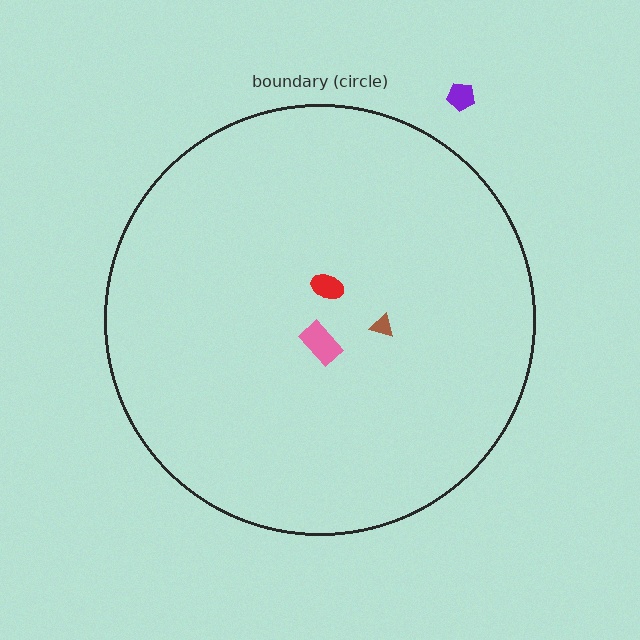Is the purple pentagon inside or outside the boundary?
Outside.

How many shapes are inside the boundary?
3 inside, 1 outside.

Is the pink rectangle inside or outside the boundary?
Inside.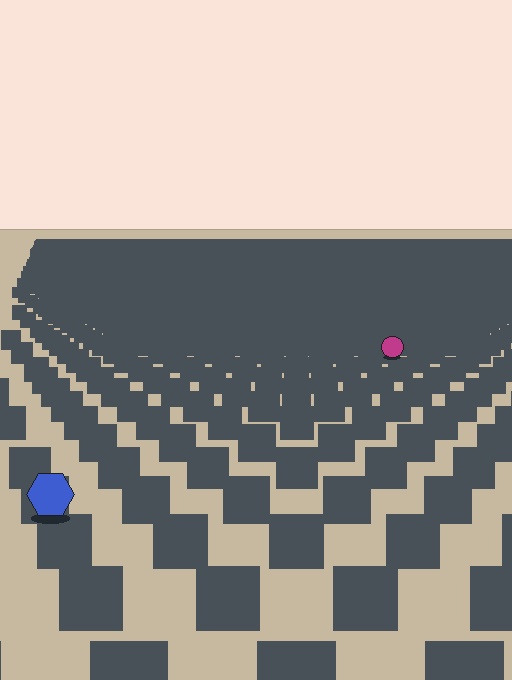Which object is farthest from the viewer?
The magenta circle is farthest from the viewer. It appears smaller and the ground texture around it is denser.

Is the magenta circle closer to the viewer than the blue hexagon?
No. The blue hexagon is closer — you can tell from the texture gradient: the ground texture is coarser near it.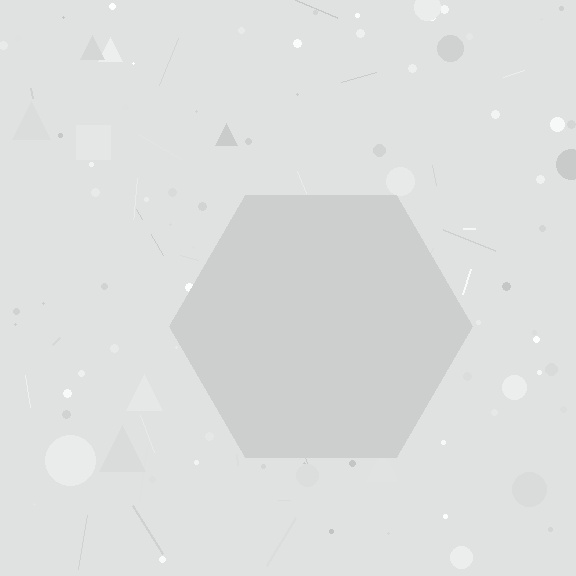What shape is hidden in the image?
A hexagon is hidden in the image.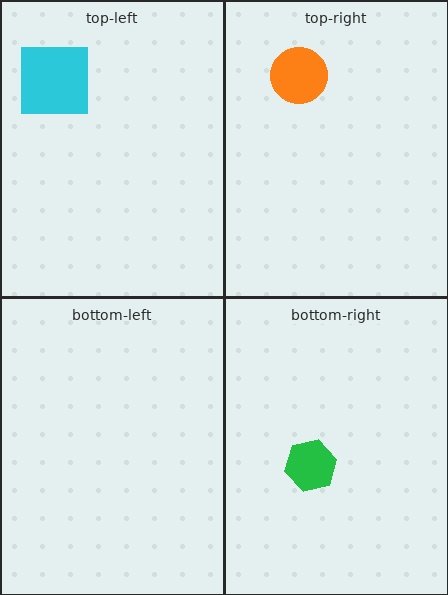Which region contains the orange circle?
The top-right region.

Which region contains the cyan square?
The top-left region.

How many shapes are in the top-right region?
1.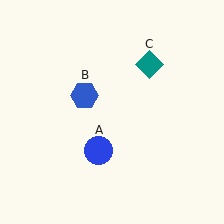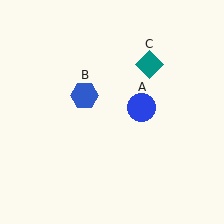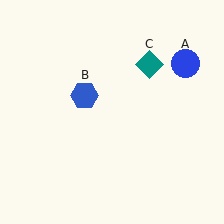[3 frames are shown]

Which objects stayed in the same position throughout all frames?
Blue hexagon (object B) and teal diamond (object C) remained stationary.